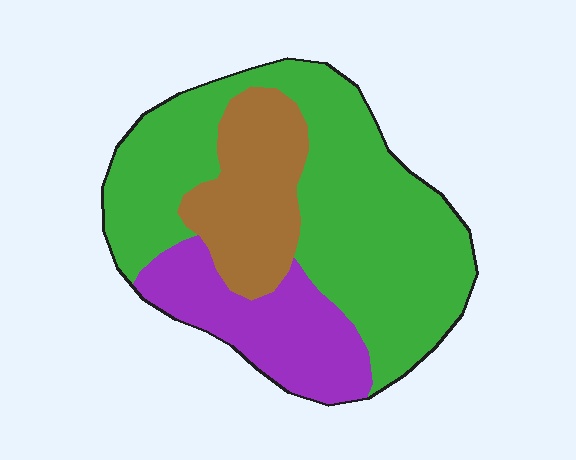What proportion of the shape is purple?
Purple takes up less than a quarter of the shape.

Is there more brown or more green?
Green.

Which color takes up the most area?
Green, at roughly 60%.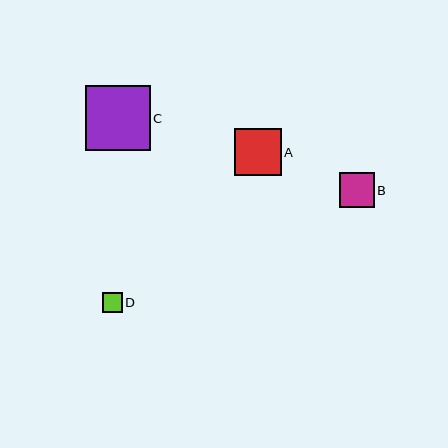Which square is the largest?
Square C is the largest with a size of approximately 65 pixels.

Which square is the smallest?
Square D is the smallest with a size of approximately 20 pixels.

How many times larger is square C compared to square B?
Square C is approximately 1.9 times the size of square B.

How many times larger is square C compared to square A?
Square C is approximately 1.4 times the size of square A.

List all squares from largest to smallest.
From largest to smallest: C, A, B, D.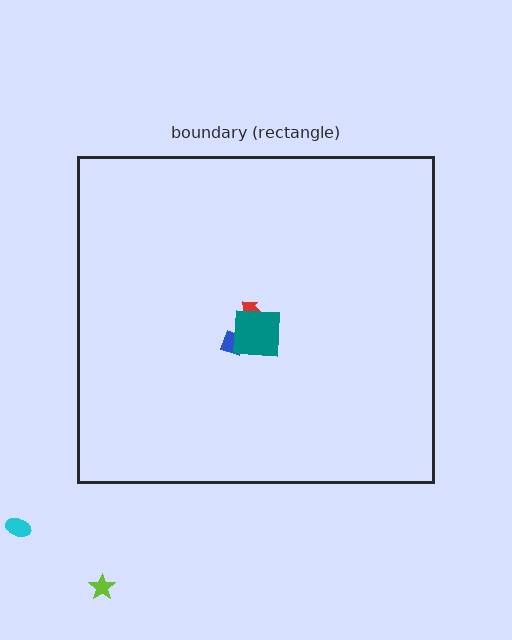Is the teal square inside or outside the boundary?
Inside.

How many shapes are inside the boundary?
3 inside, 2 outside.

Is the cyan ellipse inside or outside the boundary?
Outside.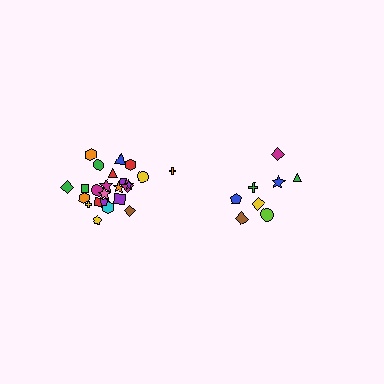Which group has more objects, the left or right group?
The left group.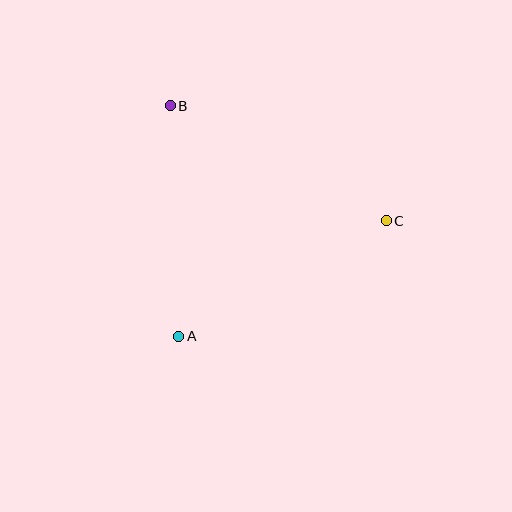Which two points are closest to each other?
Points A and B are closest to each other.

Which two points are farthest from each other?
Points B and C are farthest from each other.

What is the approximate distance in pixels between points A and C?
The distance between A and C is approximately 238 pixels.